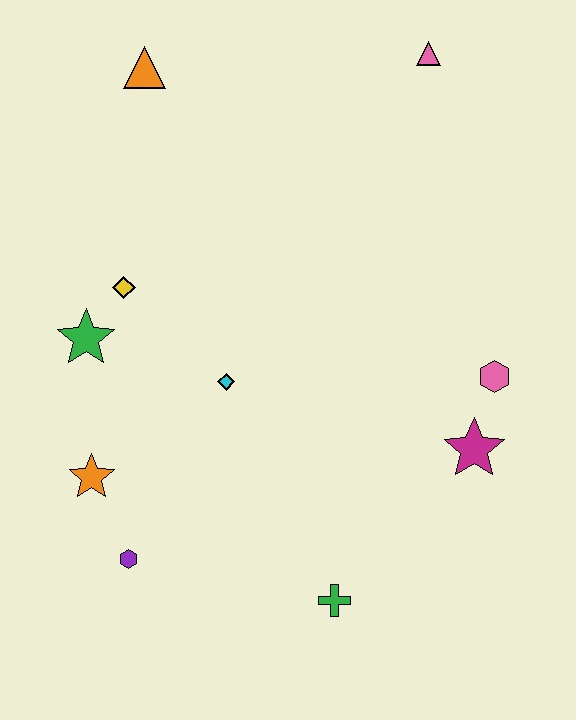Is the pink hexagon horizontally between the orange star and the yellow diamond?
No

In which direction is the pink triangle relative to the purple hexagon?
The pink triangle is above the purple hexagon.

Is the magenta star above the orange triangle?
No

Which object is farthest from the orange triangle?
The green cross is farthest from the orange triangle.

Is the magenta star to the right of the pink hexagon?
No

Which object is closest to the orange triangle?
The yellow diamond is closest to the orange triangle.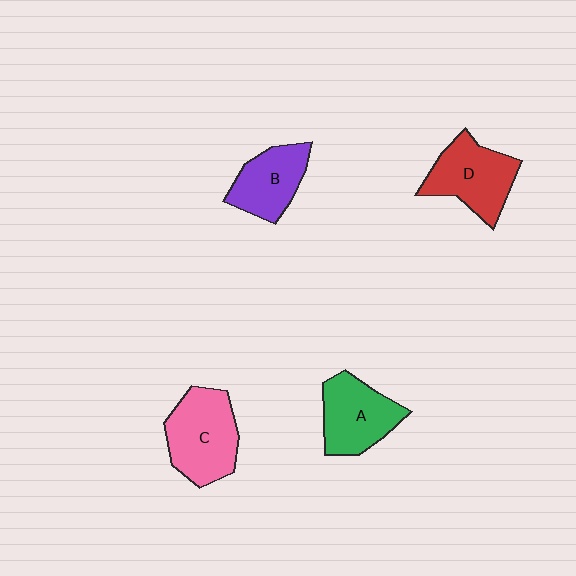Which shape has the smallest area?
Shape B (purple).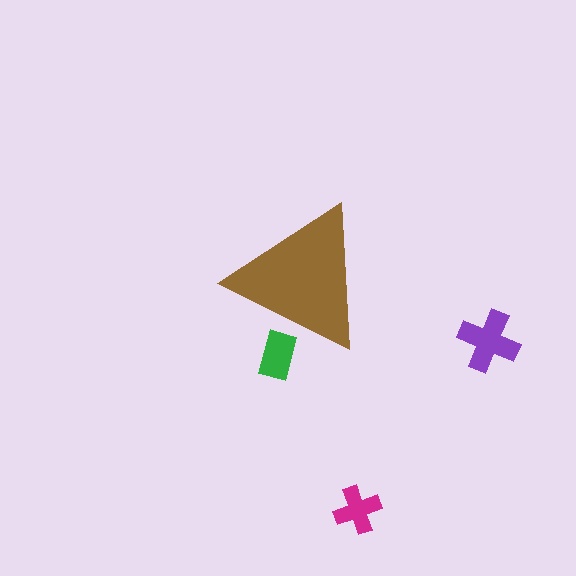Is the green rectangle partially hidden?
Yes, the green rectangle is partially hidden behind the brown triangle.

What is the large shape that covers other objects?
A brown triangle.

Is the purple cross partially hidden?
No, the purple cross is fully visible.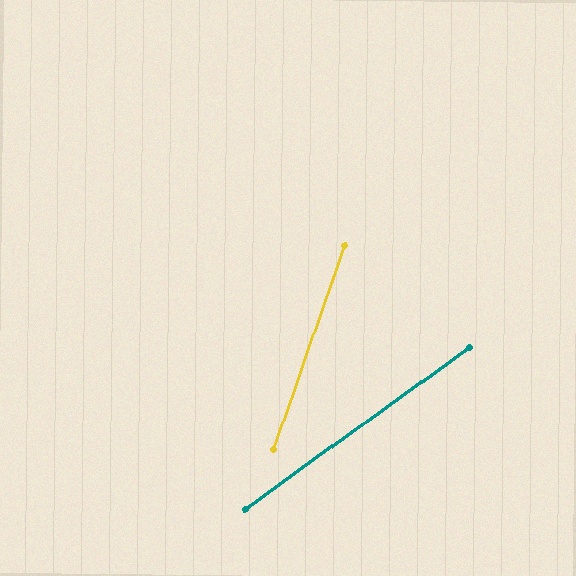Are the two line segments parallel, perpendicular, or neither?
Neither parallel nor perpendicular — they differ by about 35°.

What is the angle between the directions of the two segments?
Approximately 35 degrees.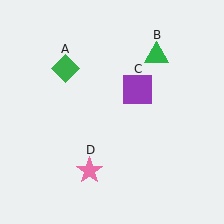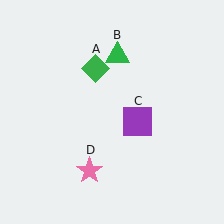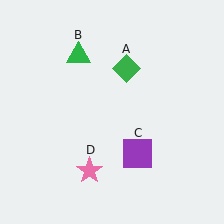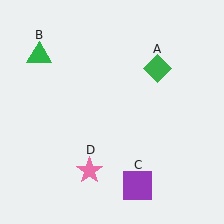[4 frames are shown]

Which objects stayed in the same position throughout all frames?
Pink star (object D) remained stationary.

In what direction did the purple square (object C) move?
The purple square (object C) moved down.